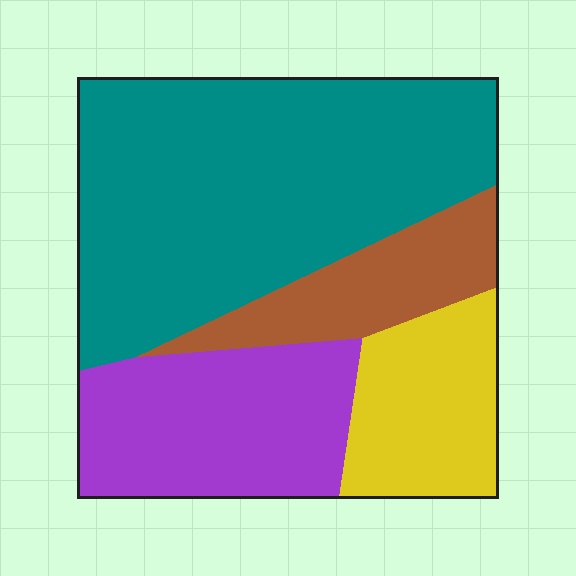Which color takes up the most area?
Teal, at roughly 50%.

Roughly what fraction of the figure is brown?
Brown takes up about one eighth (1/8) of the figure.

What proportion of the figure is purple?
Purple covers 23% of the figure.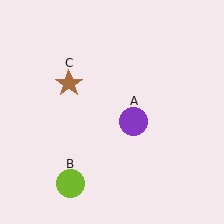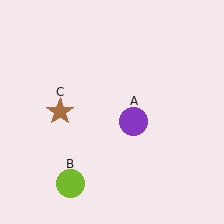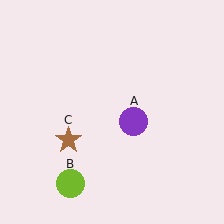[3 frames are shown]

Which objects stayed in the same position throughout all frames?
Purple circle (object A) and lime circle (object B) remained stationary.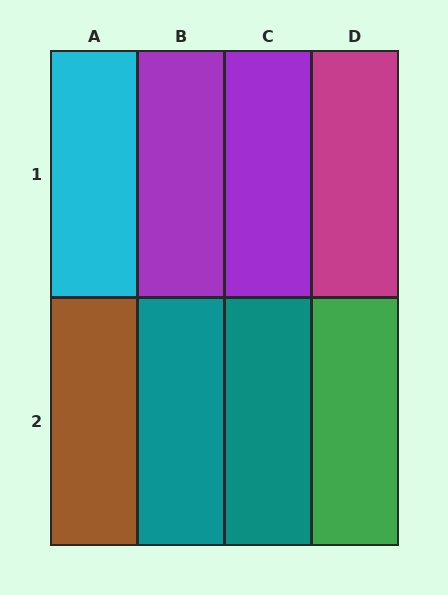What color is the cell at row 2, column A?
Brown.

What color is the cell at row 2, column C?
Teal.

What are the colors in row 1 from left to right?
Cyan, purple, purple, magenta.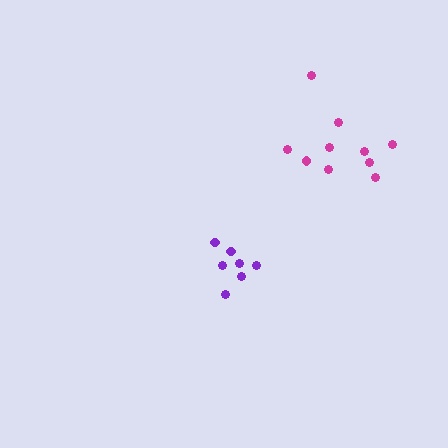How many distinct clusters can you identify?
There are 2 distinct clusters.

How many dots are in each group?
Group 1: 7 dots, Group 2: 10 dots (17 total).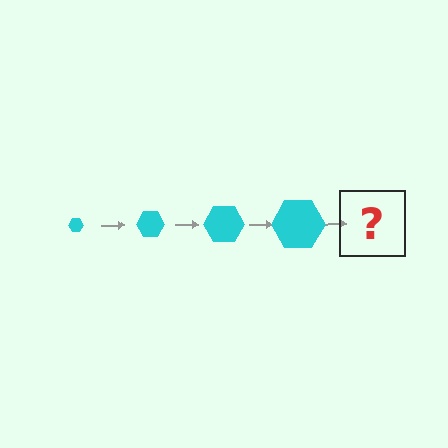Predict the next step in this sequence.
The next step is a cyan hexagon, larger than the previous one.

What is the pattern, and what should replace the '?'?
The pattern is that the hexagon gets progressively larger each step. The '?' should be a cyan hexagon, larger than the previous one.